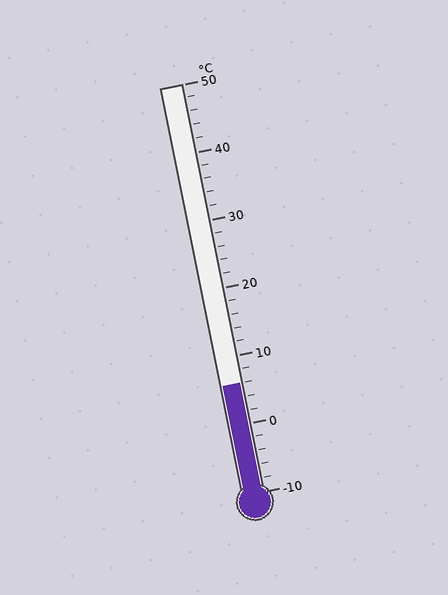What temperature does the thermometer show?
The thermometer shows approximately 6°C.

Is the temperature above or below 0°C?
The temperature is above 0°C.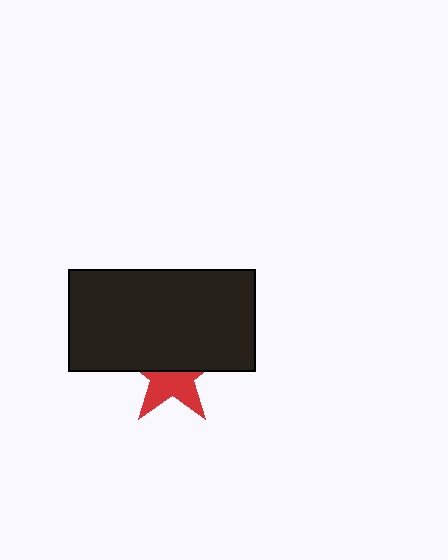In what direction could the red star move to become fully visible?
The red star could move down. That would shift it out from behind the black rectangle entirely.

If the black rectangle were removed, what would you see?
You would see the complete red star.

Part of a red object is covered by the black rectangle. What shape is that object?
It is a star.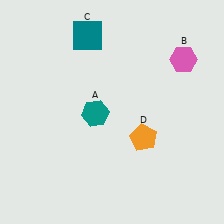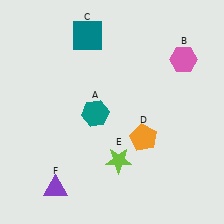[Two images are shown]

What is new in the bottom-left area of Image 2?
A purple triangle (F) was added in the bottom-left area of Image 2.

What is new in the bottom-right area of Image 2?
A lime star (E) was added in the bottom-right area of Image 2.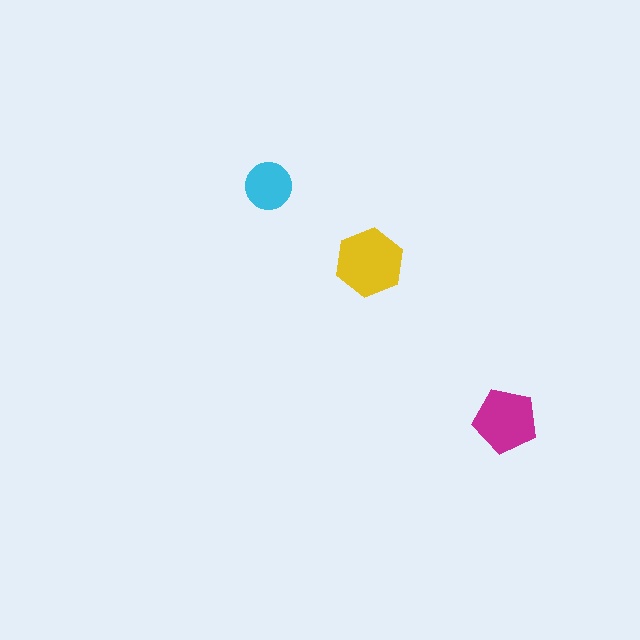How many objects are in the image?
There are 3 objects in the image.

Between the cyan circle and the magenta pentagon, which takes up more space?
The magenta pentagon.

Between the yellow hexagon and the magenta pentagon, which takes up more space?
The yellow hexagon.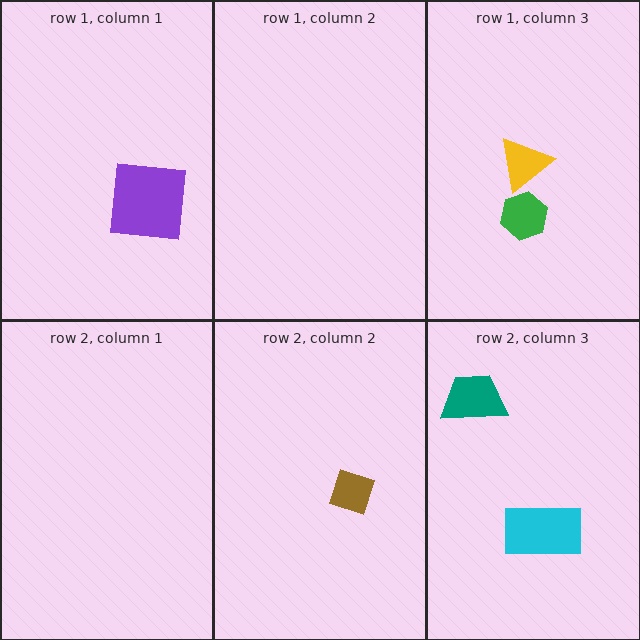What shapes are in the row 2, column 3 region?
The cyan rectangle, the teal trapezoid.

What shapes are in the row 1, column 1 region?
The purple square.